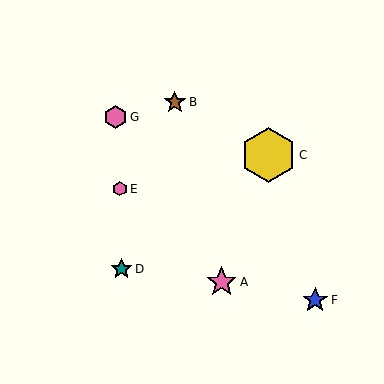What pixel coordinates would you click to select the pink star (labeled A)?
Click at (222, 282) to select the pink star A.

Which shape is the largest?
The yellow hexagon (labeled C) is the largest.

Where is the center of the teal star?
The center of the teal star is at (122, 269).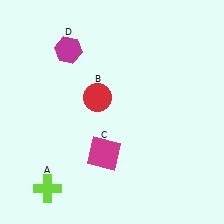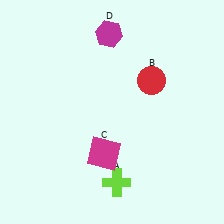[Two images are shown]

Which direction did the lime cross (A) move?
The lime cross (A) moved right.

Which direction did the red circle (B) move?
The red circle (B) moved right.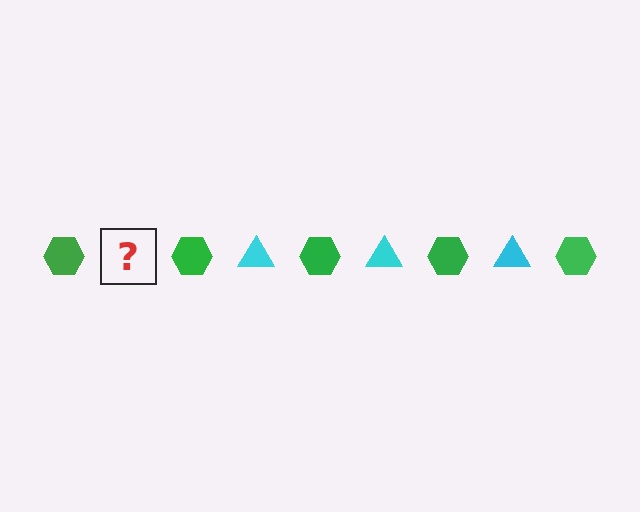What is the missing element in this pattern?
The missing element is a cyan triangle.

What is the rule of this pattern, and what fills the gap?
The rule is that the pattern alternates between green hexagon and cyan triangle. The gap should be filled with a cyan triangle.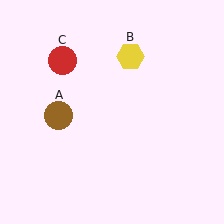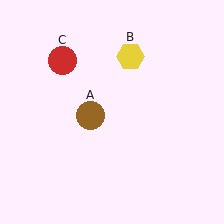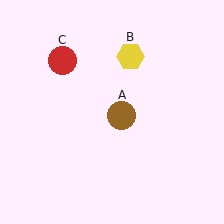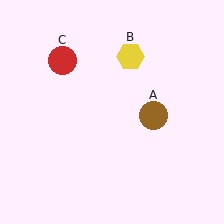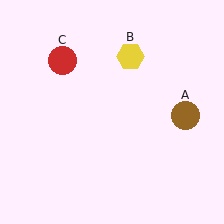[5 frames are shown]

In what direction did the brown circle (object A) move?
The brown circle (object A) moved right.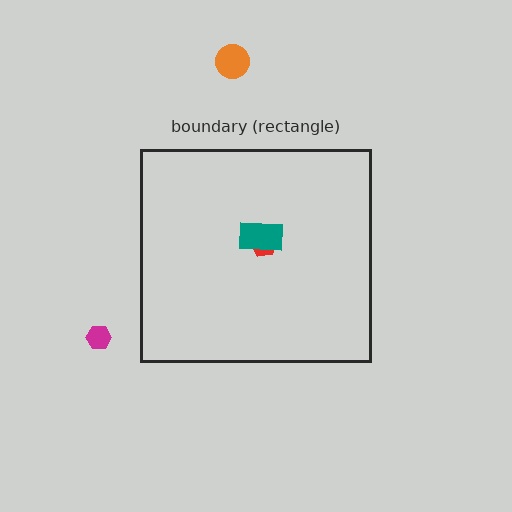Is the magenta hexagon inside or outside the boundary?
Outside.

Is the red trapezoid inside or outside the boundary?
Inside.